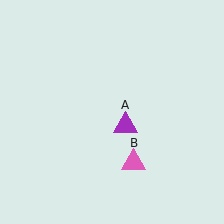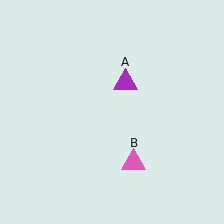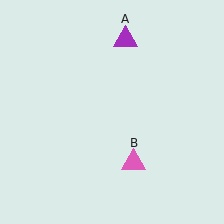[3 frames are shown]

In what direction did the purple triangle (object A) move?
The purple triangle (object A) moved up.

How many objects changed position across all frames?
1 object changed position: purple triangle (object A).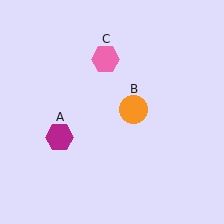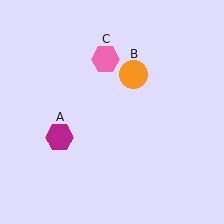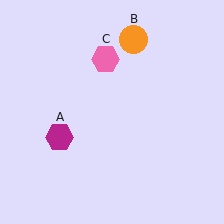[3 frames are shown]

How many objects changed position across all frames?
1 object changed position: orange circle (object B).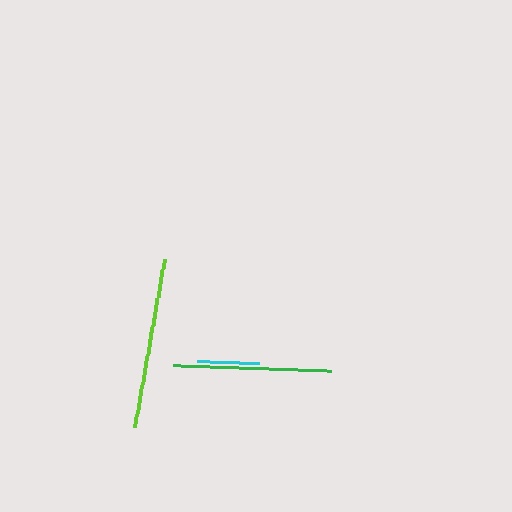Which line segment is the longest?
The lime line is the longest at approximately 171 pixels.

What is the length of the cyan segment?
The cyan segment is approximately 62 pixels long.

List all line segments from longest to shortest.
From longest to shortest: lime, green, cyan.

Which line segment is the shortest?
The cyan line is the shortest at approximately 62 pixels.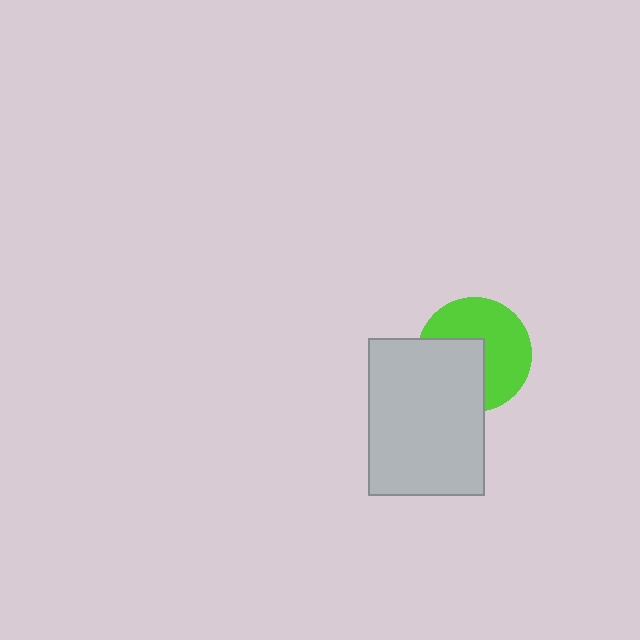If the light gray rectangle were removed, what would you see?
You would see the complete lime circle.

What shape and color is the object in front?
The object in front is a light gray rectangle.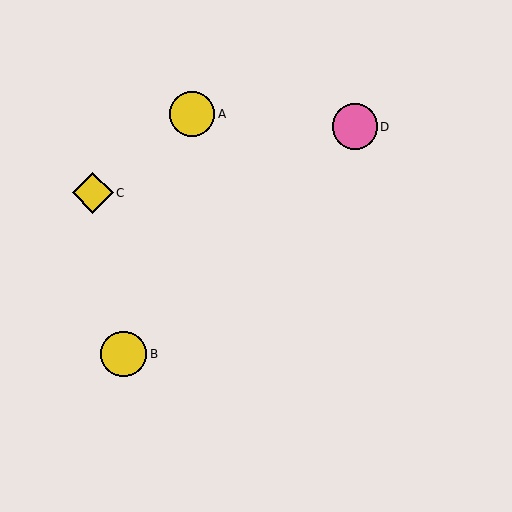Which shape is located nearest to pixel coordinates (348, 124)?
The pink circle (labeled D) at (355, 127) is nearest to that location.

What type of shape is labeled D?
Shape D is a pink circle.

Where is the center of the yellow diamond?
The center of the yellow diamond is at (93, 193).